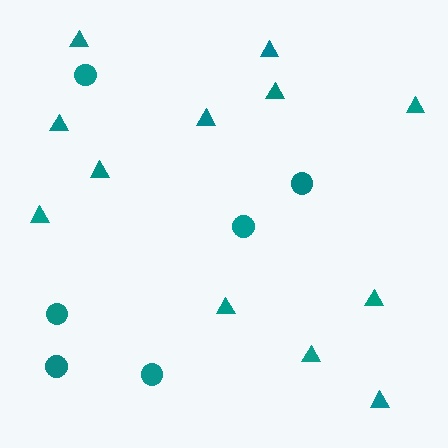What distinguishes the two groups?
There are 2 groups: one group of triangles (12) and one group of circles (6).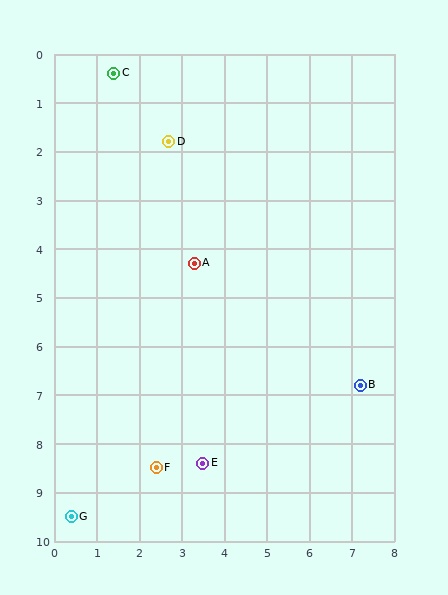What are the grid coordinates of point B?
Point B is at approximately (7.2, 6.8).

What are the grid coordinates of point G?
Point G is at approximately (0.4, 9.5).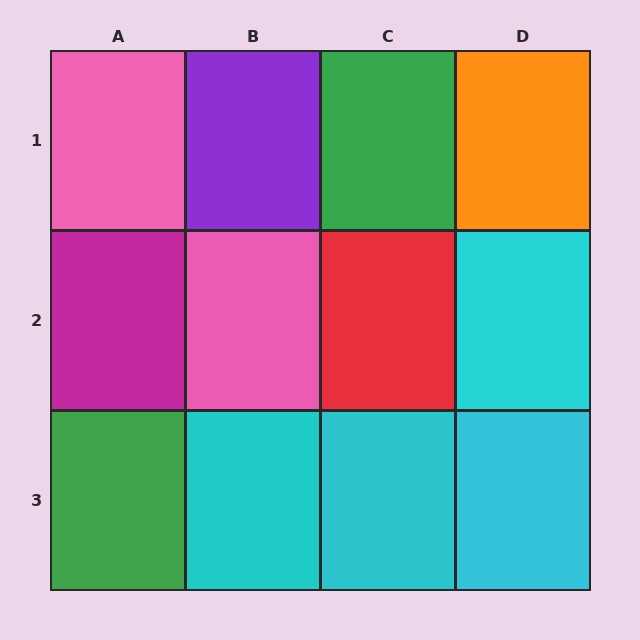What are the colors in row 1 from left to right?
Pink, purple, green, orange.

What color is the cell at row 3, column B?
Cyan.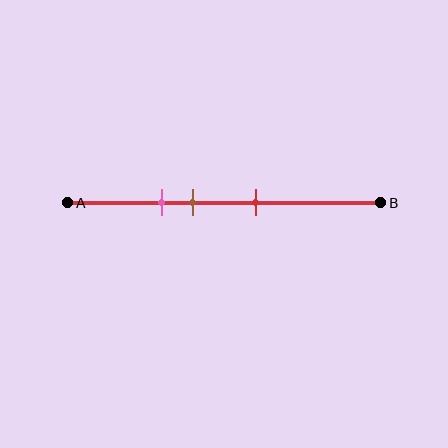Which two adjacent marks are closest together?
The pink and brown marks are the closest adjacent pair.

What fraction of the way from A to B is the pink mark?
The pink mark is approximately 30% (0.3) of the way from A to B.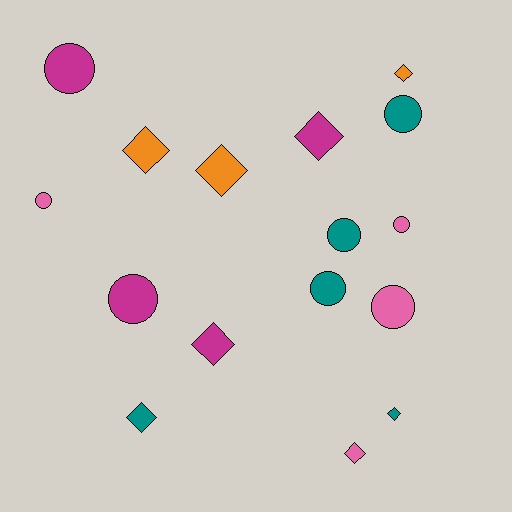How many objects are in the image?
There are 16 objects.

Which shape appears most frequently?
Circle, with 8 objects.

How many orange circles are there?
There are no orange circles.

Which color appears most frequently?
Teal, with 5 objects.